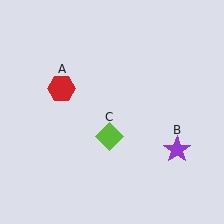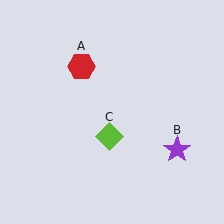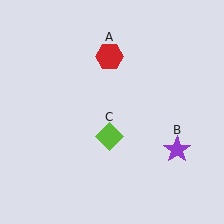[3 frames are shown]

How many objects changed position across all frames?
1 object changed position: red hexagon (object A).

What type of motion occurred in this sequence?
The red hexagon (object A) rotated clockwise around the center of the scene.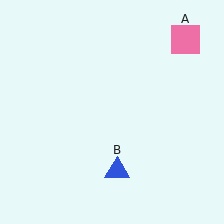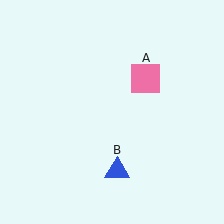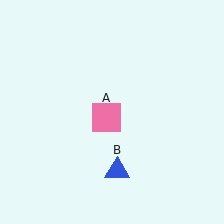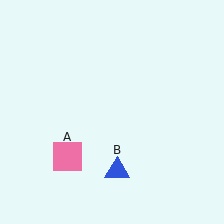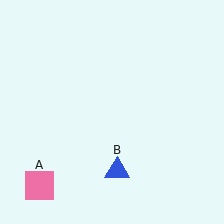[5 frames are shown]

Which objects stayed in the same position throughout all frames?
Blue triangle (object B) remained stationary.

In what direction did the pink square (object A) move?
The pink square (object A) moved down and to the left.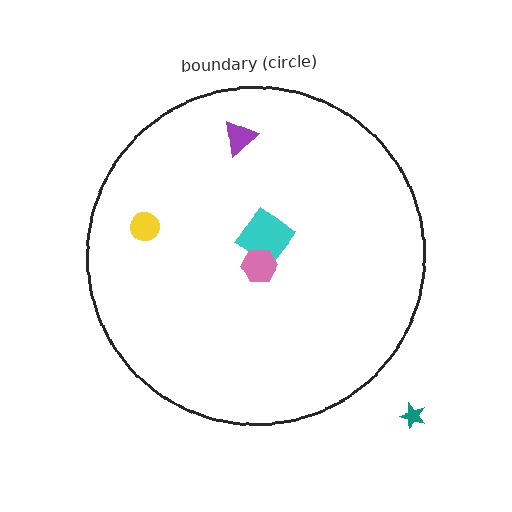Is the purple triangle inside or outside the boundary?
Inside.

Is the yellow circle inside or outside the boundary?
Inside.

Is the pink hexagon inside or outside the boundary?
Inside.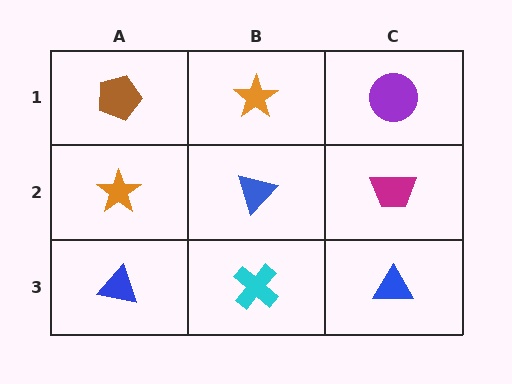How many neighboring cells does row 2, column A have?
3.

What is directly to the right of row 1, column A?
An orange star.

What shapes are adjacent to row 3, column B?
A blue triangle (row 2, column B), a blue triangle (row 3, column A), a blue triangle (row 3, column C).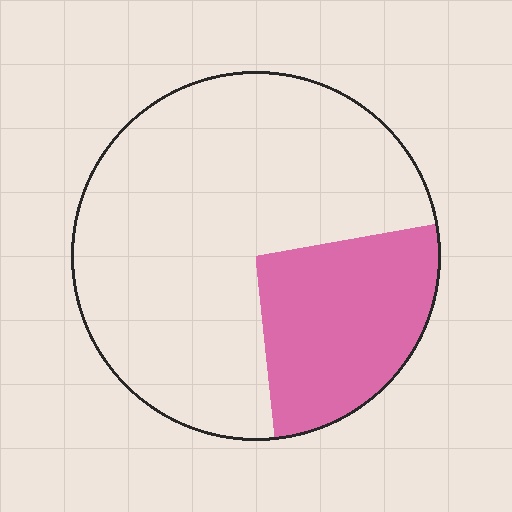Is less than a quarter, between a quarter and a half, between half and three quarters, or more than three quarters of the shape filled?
Between a quarter and a half.